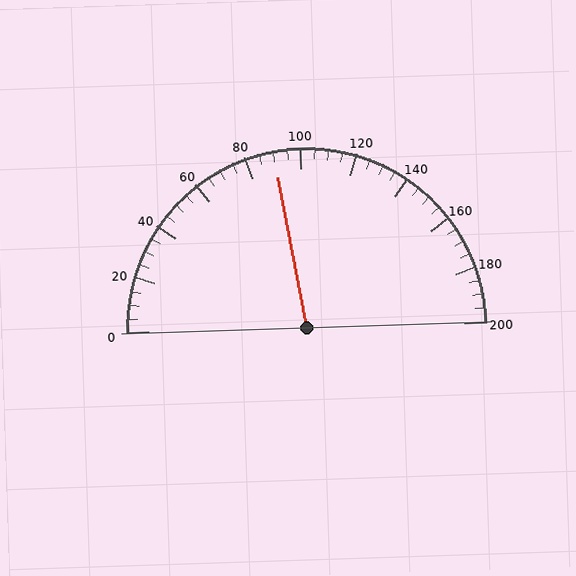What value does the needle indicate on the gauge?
The needle indicates approximately 90.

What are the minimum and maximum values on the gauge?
The gauge ranges from 0 to 200.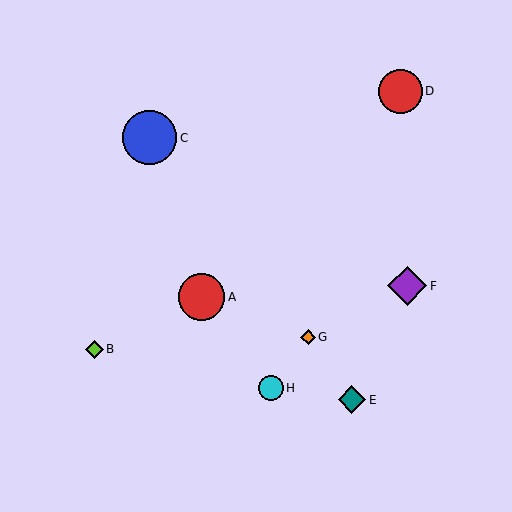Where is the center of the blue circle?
The center of the blue circle is at (150, 138).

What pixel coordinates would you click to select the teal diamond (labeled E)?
Click at (352, 400) to select the teal diamond E.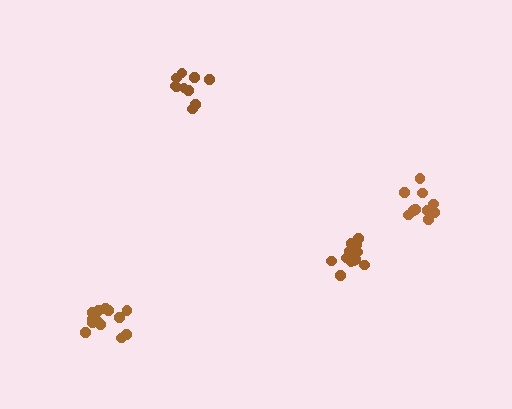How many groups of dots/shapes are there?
There are 4 groups.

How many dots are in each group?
Group 1: 12 dots, Group 2: 10 dots, Group 3: 13 dots, Group 4: 10 dots (45 total).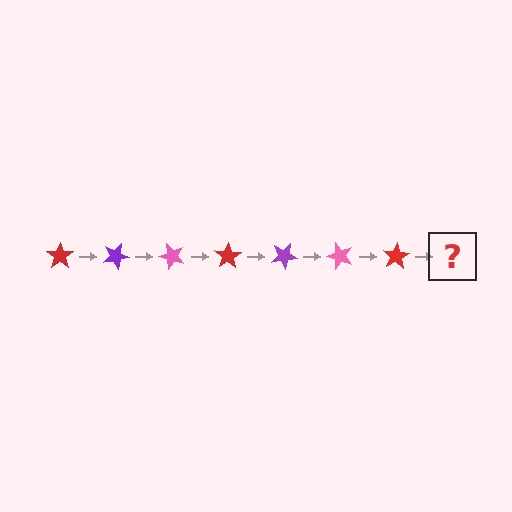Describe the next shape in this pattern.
It should be a purple star, rotated 175 degrees from the start.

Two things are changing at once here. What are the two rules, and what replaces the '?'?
The two rules are that it rotates 25 degrees each step and the color cycles through red, purple, and pink. The '?' should be a purple star, rotated 175 degrees from the start.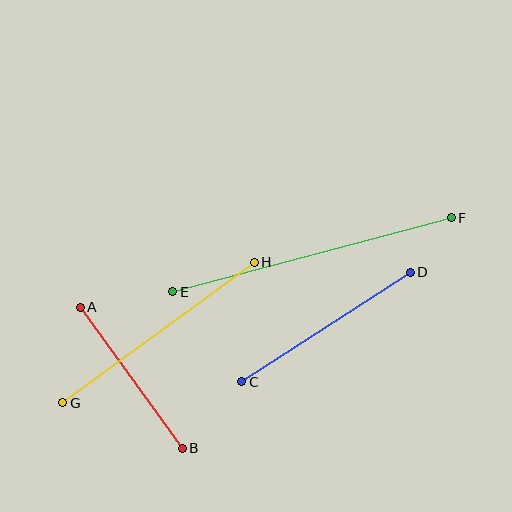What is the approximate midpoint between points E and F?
The midpoint is at approximately (312, 255) pixels.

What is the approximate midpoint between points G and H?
The midpoint is at approximately (158, 332) pixels.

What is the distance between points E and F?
The distance is approximately 288 pixels.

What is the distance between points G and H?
The distance is approximately 238 pixels.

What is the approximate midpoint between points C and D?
The midpoint is at approximately (326, 327) pixels.